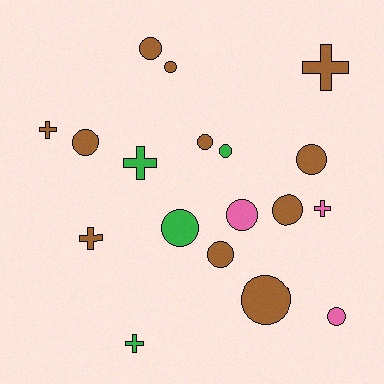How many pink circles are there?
There are 2 pink circles.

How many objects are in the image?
There are 18 objects.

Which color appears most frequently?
Brown, with 11 objects.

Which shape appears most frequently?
Circle, with 12 objects.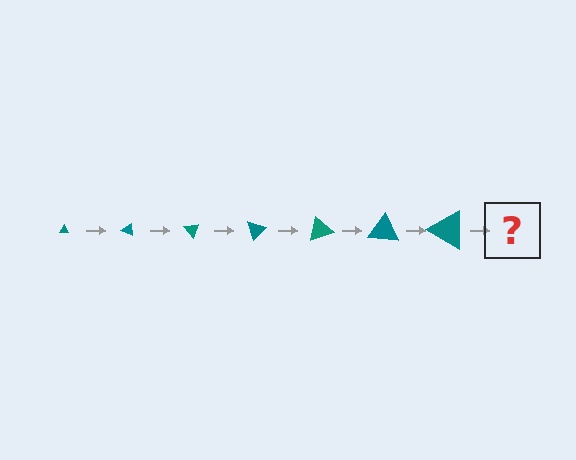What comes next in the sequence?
The next element should be a triangle, larger than the previous one and rotated 175 degrees from the start.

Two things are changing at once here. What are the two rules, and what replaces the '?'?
The two rules are that the triangle grows larger each step and it rotates 25 degrees each step. The '?' should be a triangle, larger than the previous one and rotated 175 degrees from the start.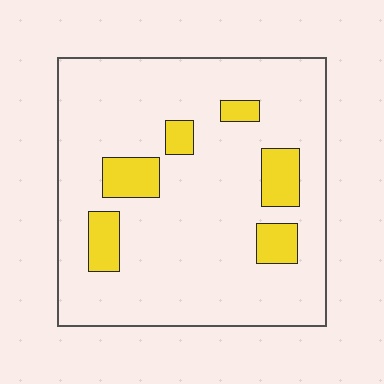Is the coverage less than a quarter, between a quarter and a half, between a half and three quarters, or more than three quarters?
Less than a quarter.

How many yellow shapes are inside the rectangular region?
6.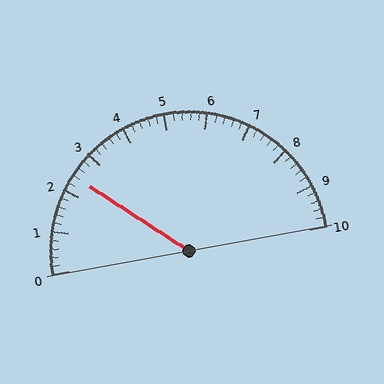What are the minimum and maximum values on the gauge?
The gauge ranges from 0 to 10.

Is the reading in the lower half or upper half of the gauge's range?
The reading is in the lower half of the range (0 to 10).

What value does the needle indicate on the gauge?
The needle indicates approximately 2.4.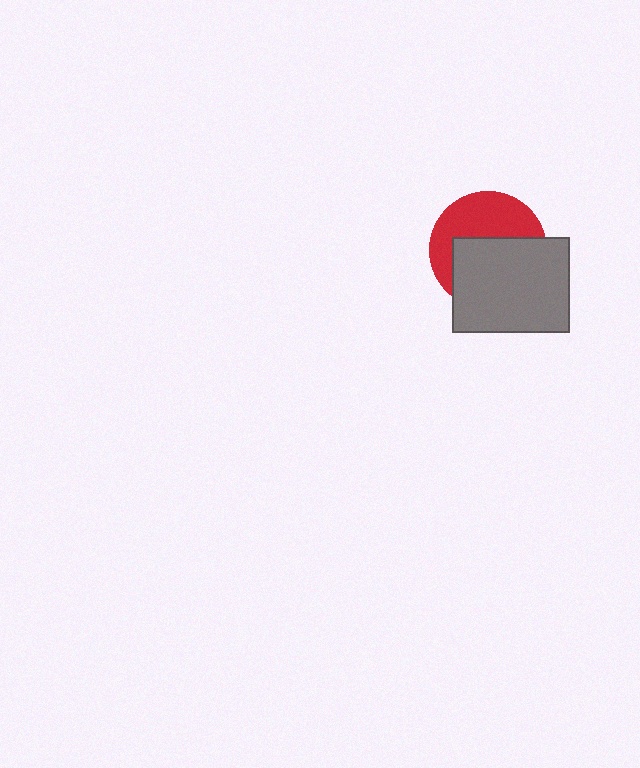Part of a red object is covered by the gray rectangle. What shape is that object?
It is a circle.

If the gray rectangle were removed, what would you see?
You would see the complete red circle.